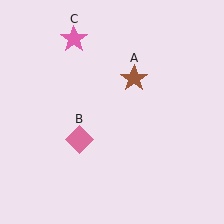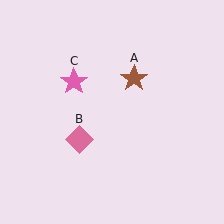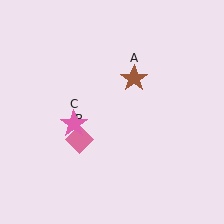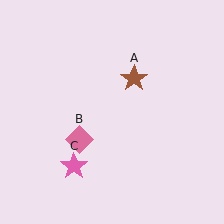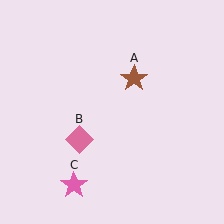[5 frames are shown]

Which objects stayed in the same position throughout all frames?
Brown star (object A) and pink diamond (object B) remained stationary.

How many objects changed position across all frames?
1 object changed position: pink star (object C).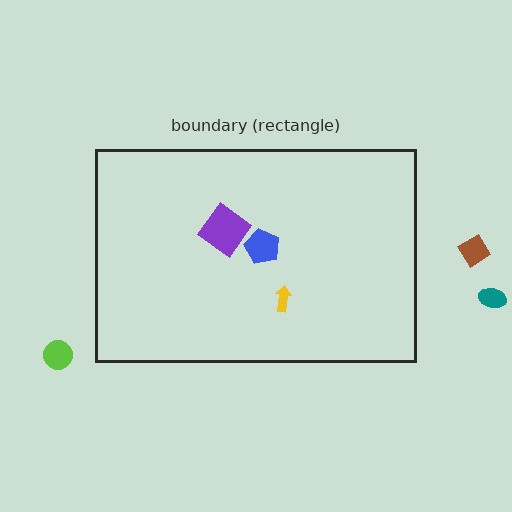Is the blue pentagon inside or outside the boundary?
Inside.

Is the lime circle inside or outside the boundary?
Outside.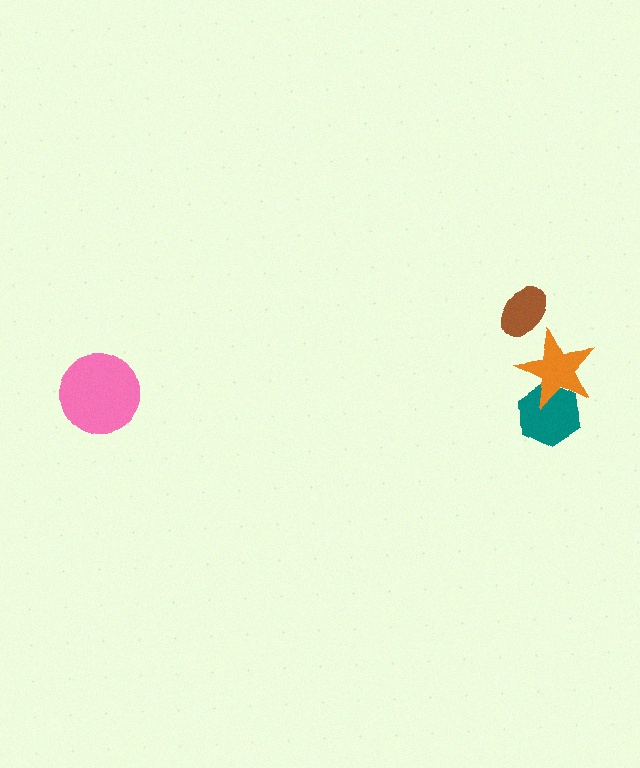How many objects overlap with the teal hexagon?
1 object overlaps with the teal hexagon.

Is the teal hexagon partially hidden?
Yes, it is partially covered by another shape.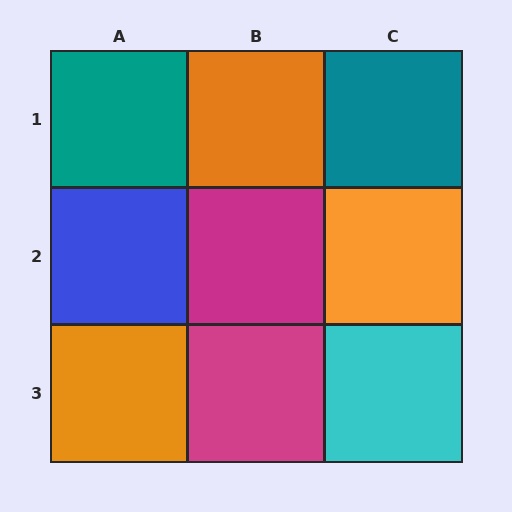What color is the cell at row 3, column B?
Magenta.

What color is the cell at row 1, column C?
Teal.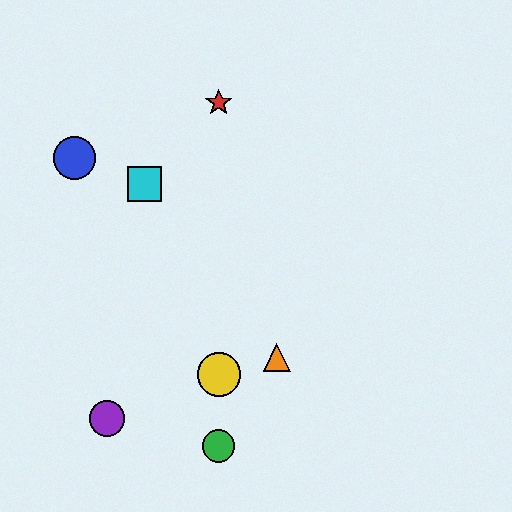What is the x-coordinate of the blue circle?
The blue circle is at x≈74.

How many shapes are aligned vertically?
3 shapes (the red star, the green circle, the yellow circle) are aligned vertically.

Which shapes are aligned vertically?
The red star, the green circle, the yellow circle are aligned vertically.